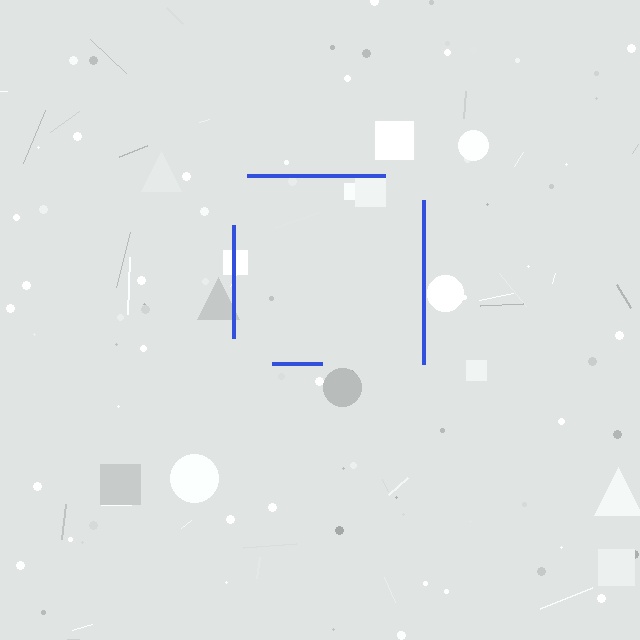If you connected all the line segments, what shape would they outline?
They would outline a square.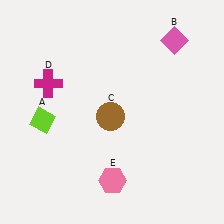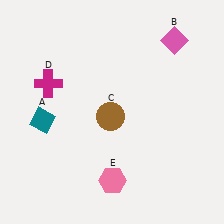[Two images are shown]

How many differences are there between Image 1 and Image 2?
There is 1 difference between the two images.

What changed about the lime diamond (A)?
In Image 1, A is lime. In Image 2, it changed to teal.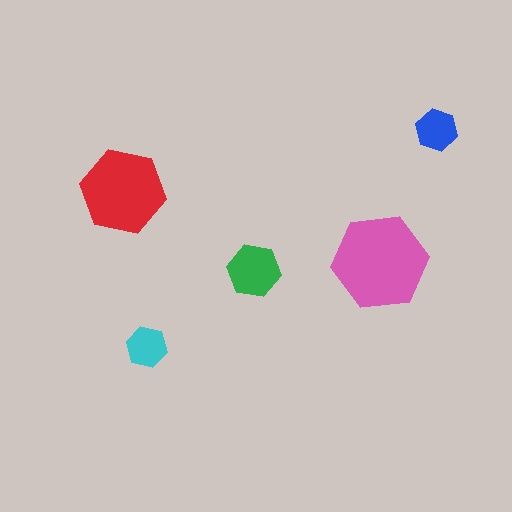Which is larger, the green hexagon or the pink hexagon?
The pink one.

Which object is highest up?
The blue hexagon is topmost.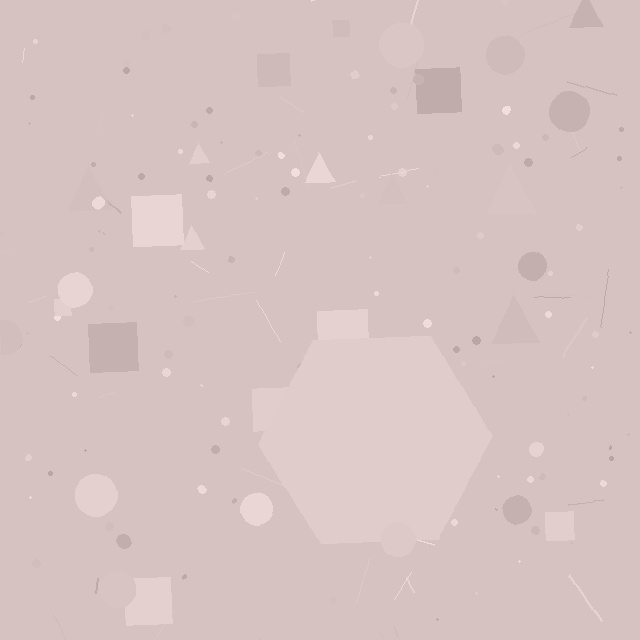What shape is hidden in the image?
A hexagon is hidden in the image.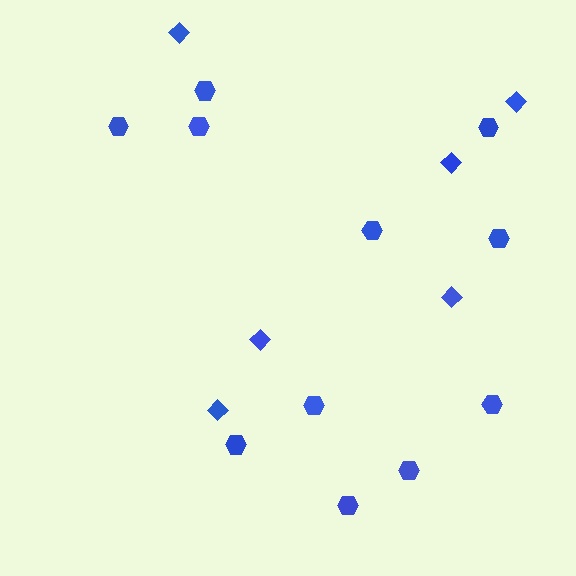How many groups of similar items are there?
There are 2 groups: one group of diamonds (6) and one group of hexagons (11).